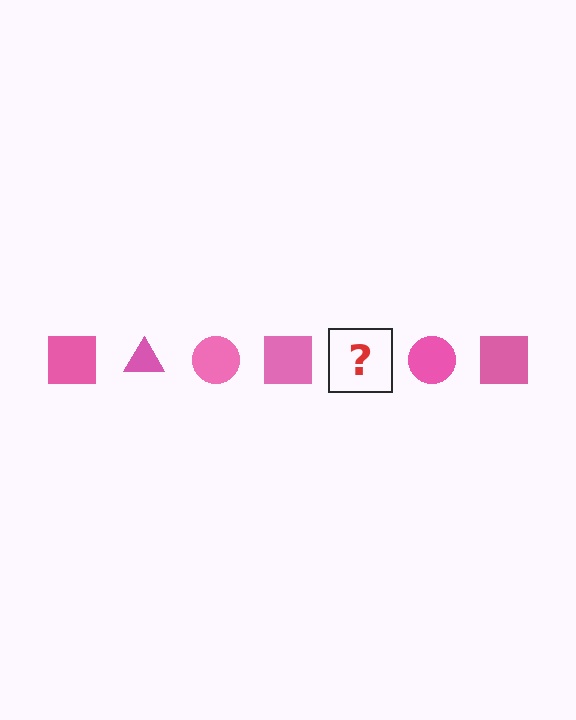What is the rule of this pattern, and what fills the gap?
The rule is that the pattern cycles through square, triangle, circle shapes in pink. The gap should be filled with a pink triangle.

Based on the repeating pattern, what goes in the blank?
The blank should be a pink triangle.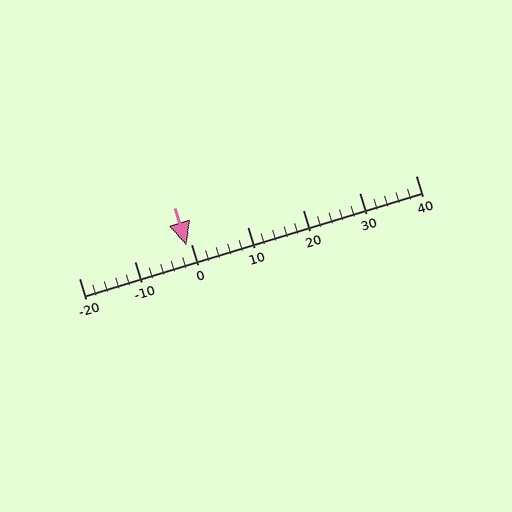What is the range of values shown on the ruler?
The ruler shows values from -20 to 40.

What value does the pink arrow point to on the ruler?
The pink arrow points to approximately -1.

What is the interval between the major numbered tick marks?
The major tick marks are spaced 10 units apart.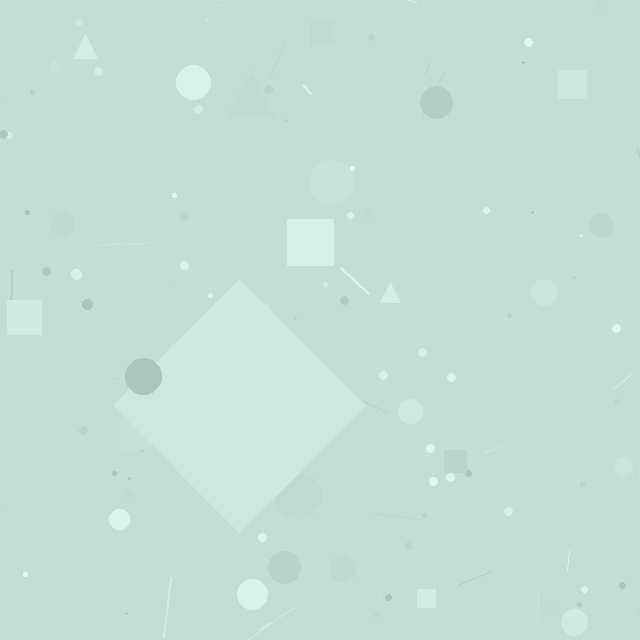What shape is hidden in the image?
A diamond is hidden in the image.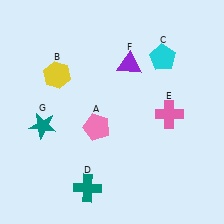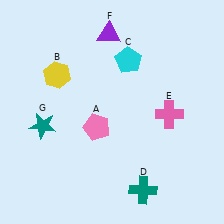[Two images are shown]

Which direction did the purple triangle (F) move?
The purple triangle (F) moved up.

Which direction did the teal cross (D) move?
The teal cross (D) moved right.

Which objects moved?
The objects that moved are: the cyan pentagon (C), the teal cross (D), the purple triangle (F).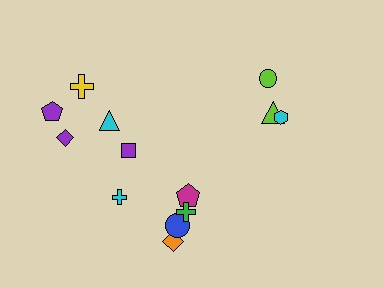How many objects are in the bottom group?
There are 5 objects.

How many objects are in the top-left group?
There are 5 objects.